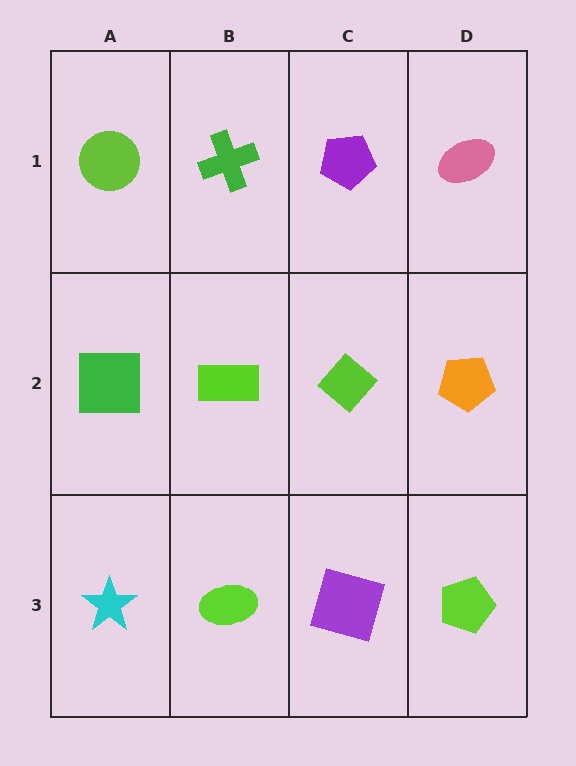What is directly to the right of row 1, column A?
A green cross.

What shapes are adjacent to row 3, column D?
An orange pentagon (row 2, column D), a purple square (row 3, column C).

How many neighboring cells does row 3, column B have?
3.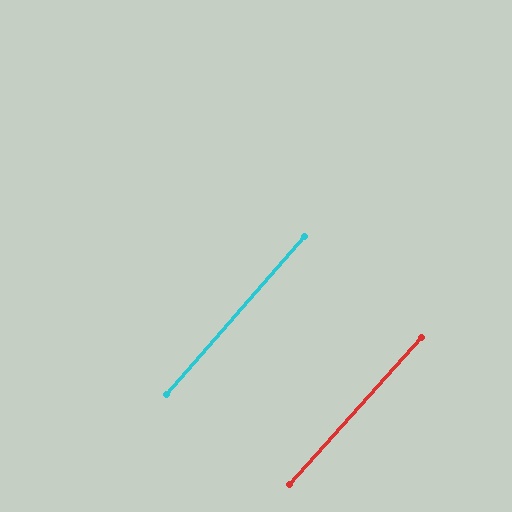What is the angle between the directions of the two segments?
Approximately 1 degree.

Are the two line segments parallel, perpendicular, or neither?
Parallel — their directions differ by only 0.6°.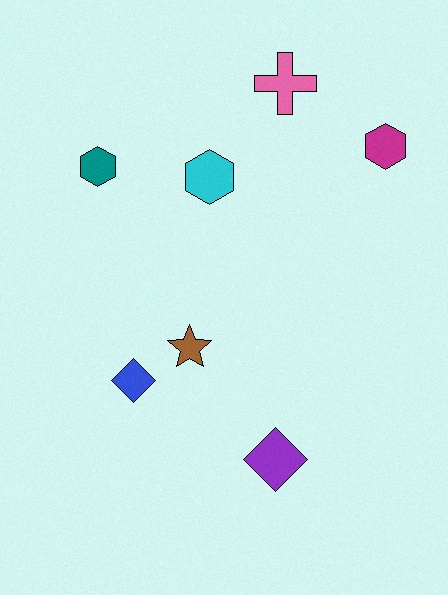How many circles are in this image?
There are no circles.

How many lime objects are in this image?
There are no lime objects.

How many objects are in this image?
There are 7 objects.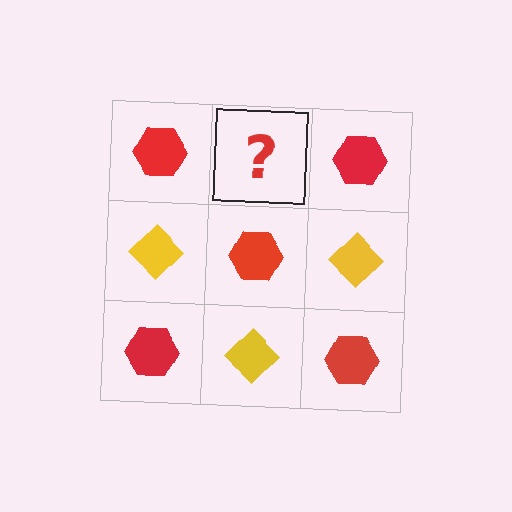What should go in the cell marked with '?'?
The missing cell should contain a yellow diamond.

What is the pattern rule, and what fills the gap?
The rule is that it alternates red hexagon and yellow diamond in a checkerboard pattern. The gap should be filled with a yellow diamond.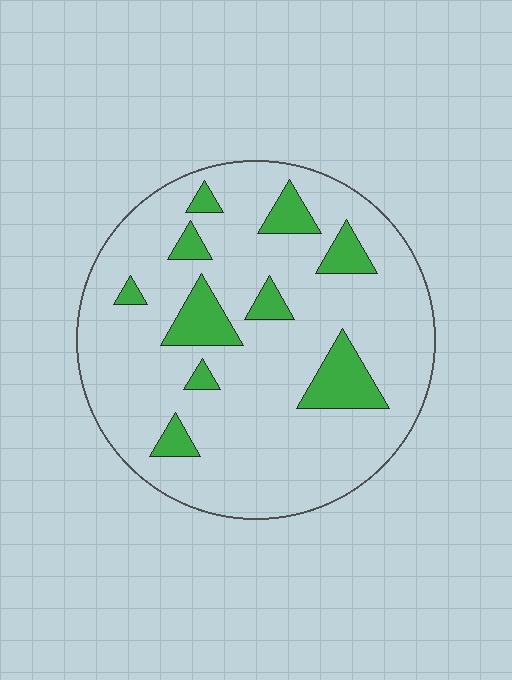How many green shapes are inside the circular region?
10.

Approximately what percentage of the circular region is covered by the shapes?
Approximately 15%.